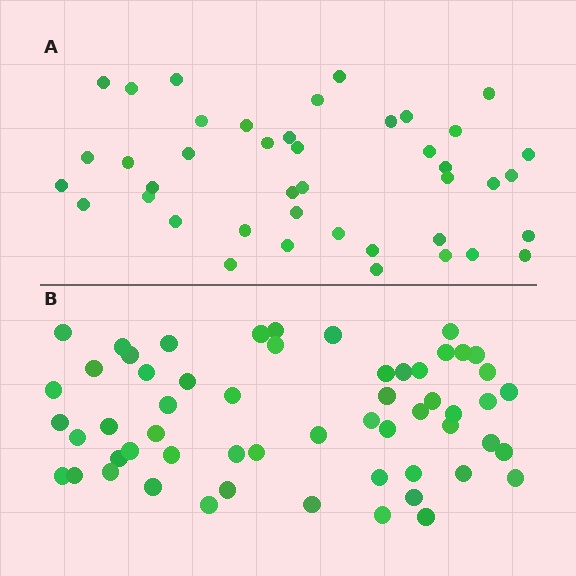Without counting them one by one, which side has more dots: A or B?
Region B (the bottom region) has more dots.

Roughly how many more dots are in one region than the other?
Region B has approximately 15 more dots than region A.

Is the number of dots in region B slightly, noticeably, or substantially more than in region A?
Region B has noticeably more, but not dramatically so. The ratio is roughly 1.4 to 1.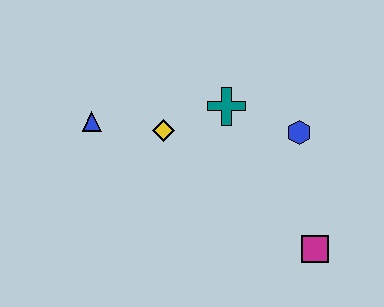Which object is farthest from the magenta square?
The blue triangle is farthest from the magenta square.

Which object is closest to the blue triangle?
The yellow diamond is closest to the blue triangle.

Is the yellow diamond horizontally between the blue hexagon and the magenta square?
No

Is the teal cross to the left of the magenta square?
Yes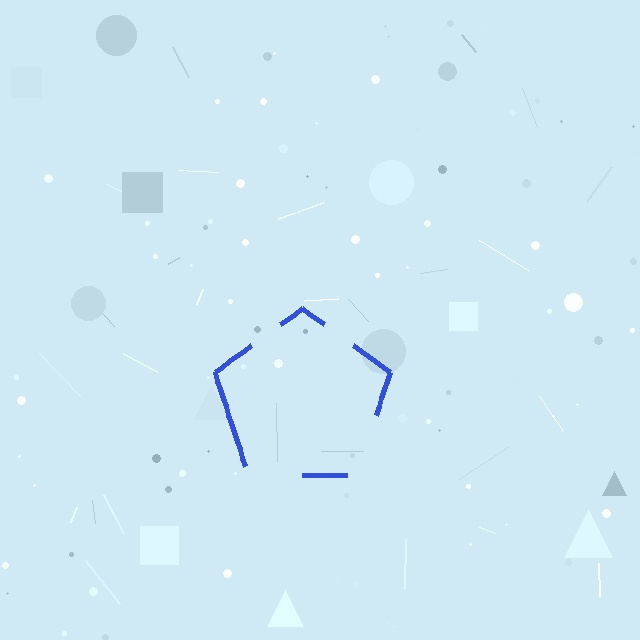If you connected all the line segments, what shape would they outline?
They would outline a pentagon.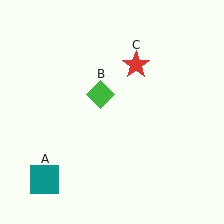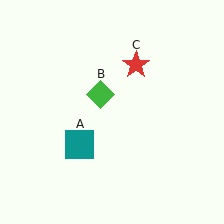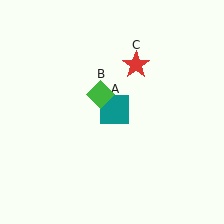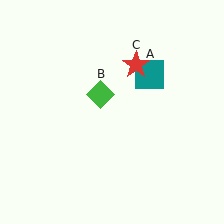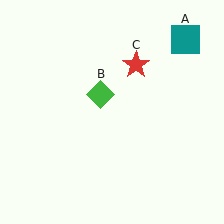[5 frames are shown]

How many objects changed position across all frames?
1 object changed position: teal square (object A).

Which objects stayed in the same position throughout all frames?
Green diamond (object B) and red star (object C) remained stationary.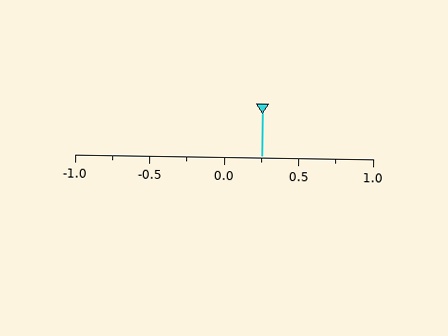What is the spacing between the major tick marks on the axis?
The major ticks are spaced 0.5 apart.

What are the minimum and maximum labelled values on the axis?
The axis runs from -1.0 to 1.0.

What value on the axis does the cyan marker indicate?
The marker indicates approximately 0.25.